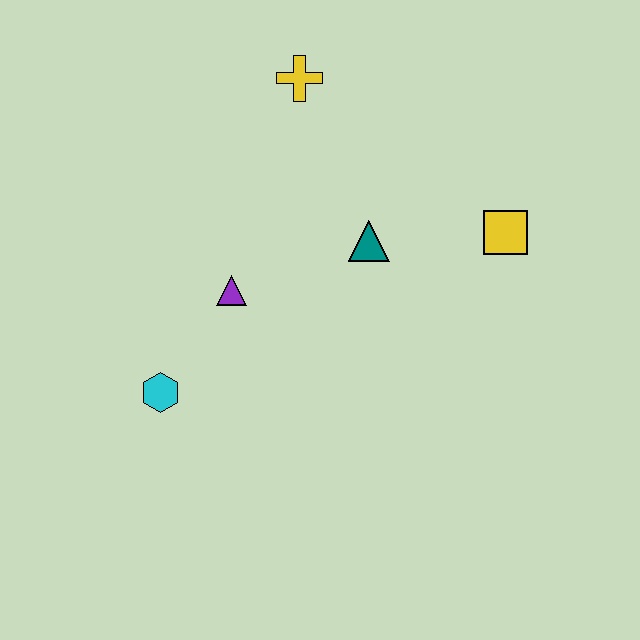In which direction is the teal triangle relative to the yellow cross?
The teal triangle is below the yellow cross.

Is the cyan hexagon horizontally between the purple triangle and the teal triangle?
No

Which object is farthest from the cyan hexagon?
The yellow square is farthest from the cyan hexagon.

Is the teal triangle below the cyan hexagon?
No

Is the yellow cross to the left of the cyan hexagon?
No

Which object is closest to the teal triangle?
The yellow square is closest to the teal triangle.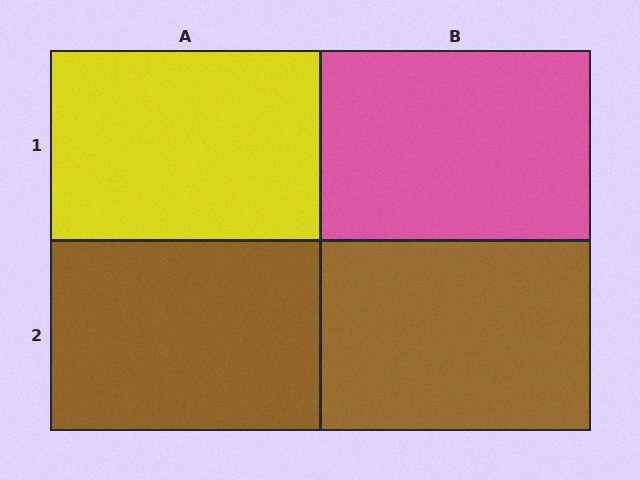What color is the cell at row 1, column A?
Yellow.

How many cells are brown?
2 cells are brown.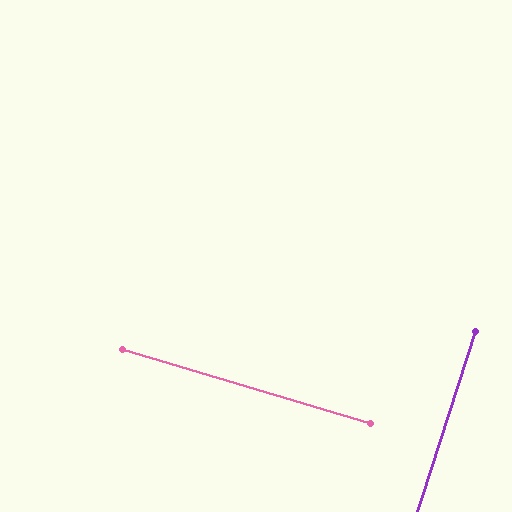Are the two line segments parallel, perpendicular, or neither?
Perpendicular — they meet at approximately 89°.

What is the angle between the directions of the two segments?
Approximately 89 degrees.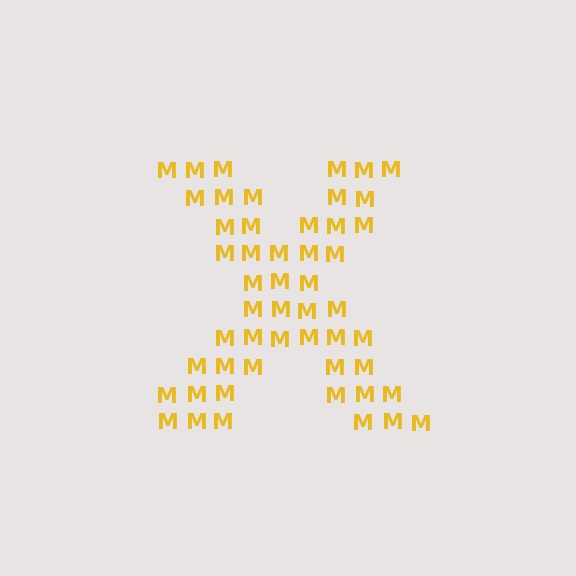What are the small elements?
The small elements are letter M's.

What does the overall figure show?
The overall figure shows the letter X.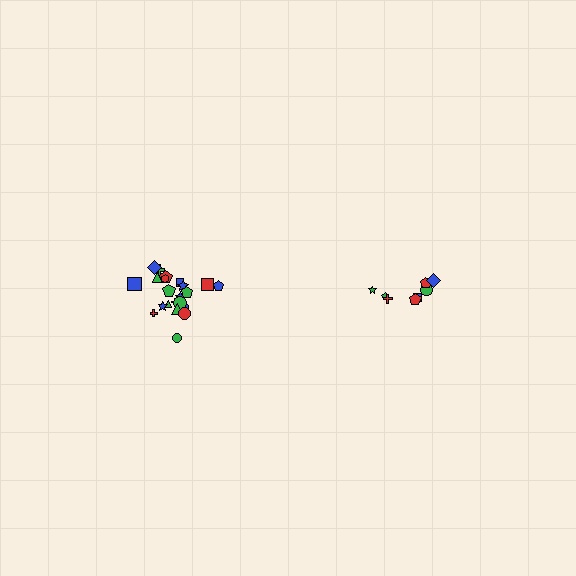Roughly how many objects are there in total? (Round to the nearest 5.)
Roughly 30 objects in total.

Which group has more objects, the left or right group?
The left group.